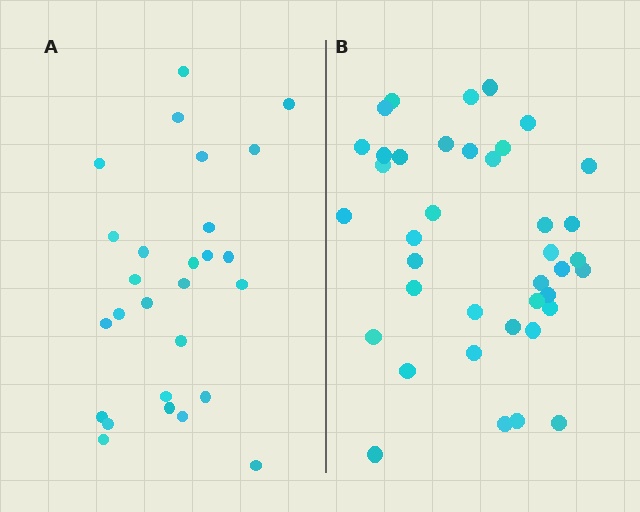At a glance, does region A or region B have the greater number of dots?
Region B (the right region) has more dots.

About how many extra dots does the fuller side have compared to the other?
Region B has roughly 12 or so more dots than region A.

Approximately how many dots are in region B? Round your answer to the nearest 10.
About 40 dots. (The exact count is 39, which rounds to 40.)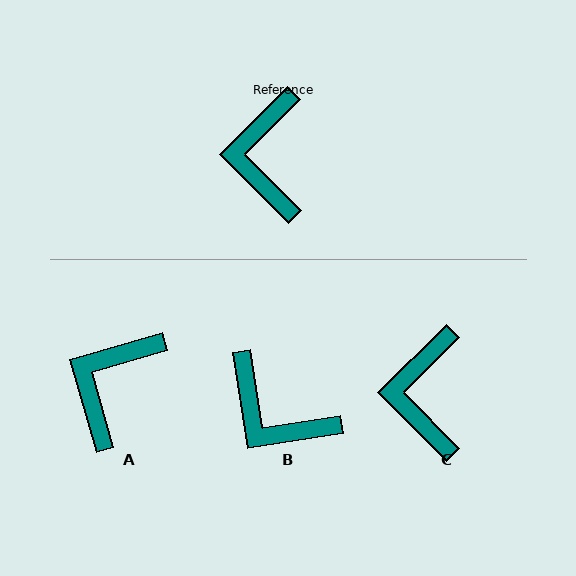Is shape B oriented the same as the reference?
No, it is off by about 54 degrees.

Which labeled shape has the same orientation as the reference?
C.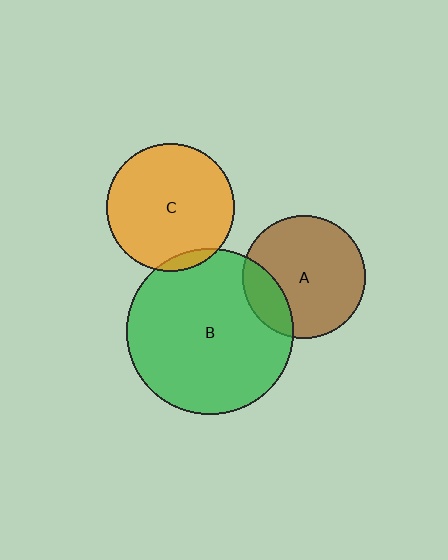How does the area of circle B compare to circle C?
Approximately 1.7 times.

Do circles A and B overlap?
Yes.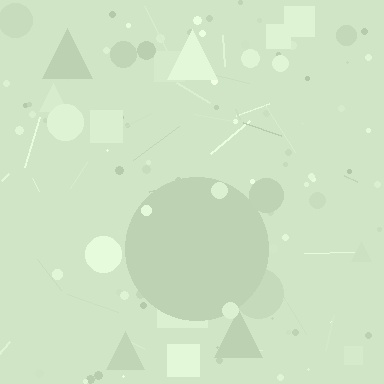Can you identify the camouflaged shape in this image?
The camouflaged shape is a circle.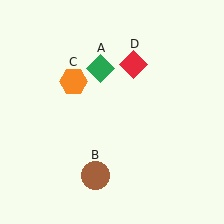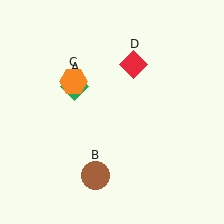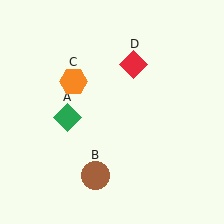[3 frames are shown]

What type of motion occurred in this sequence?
The green diamond (object A) rotated counterclockwise around the center of the scene.